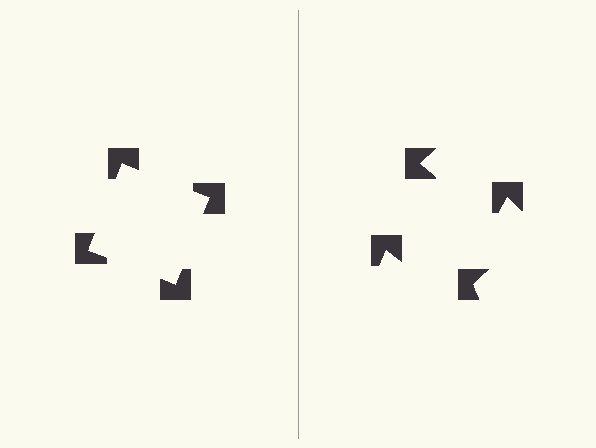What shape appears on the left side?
An illusory square.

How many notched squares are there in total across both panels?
8 — 4 on each side.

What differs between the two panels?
The notched squares are positioned identically on both sides; only the wedge orientations differ. On the left they align to a square; on the right they are misaligned.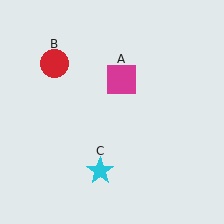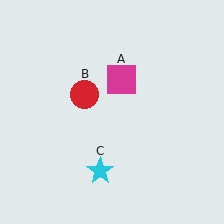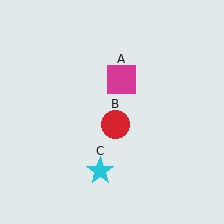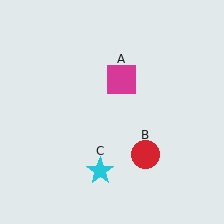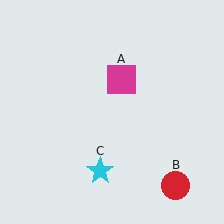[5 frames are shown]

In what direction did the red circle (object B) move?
The red circle (object B) moved down and to the right.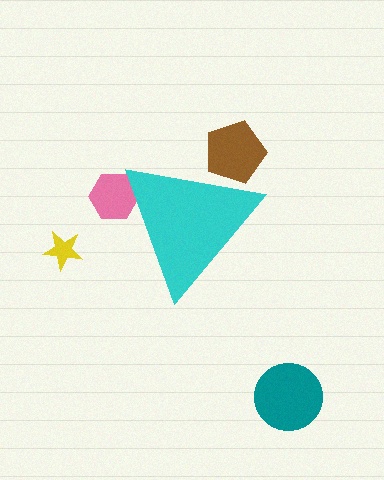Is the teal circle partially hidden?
No, the teal circle is fully visible.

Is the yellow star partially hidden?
No, the yellow star is fully visible.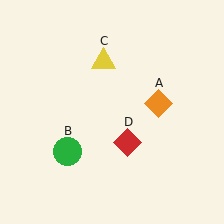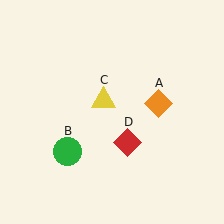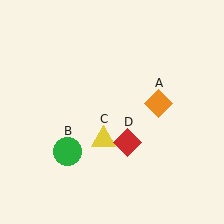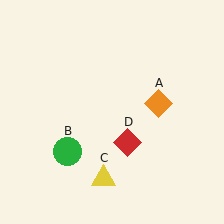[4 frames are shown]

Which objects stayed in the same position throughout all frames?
Orange diamond (object A) and green circle (object B) and red diamond (object D) remained stationary.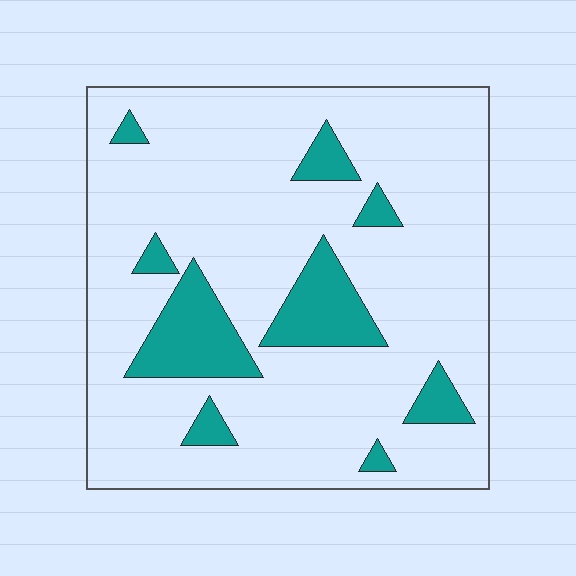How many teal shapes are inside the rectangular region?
9.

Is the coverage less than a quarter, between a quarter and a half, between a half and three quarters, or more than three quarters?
Less than a quarter.